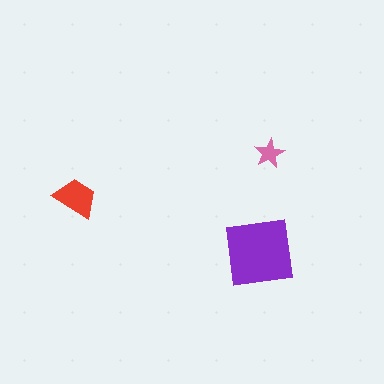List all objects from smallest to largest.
The pink star, the red trapezoid, the purple square.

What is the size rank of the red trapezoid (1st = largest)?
2nd.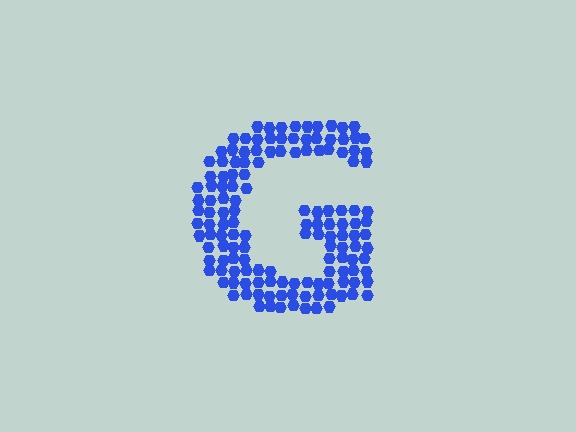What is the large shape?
The large shape is the letter G.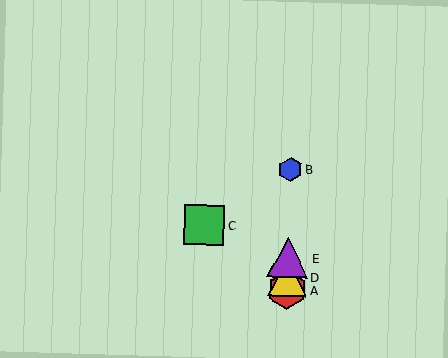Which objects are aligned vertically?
Objects A, B, D, E are aligned vertically.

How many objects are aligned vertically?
4 objects (A, B, D, E) are aligned vertically.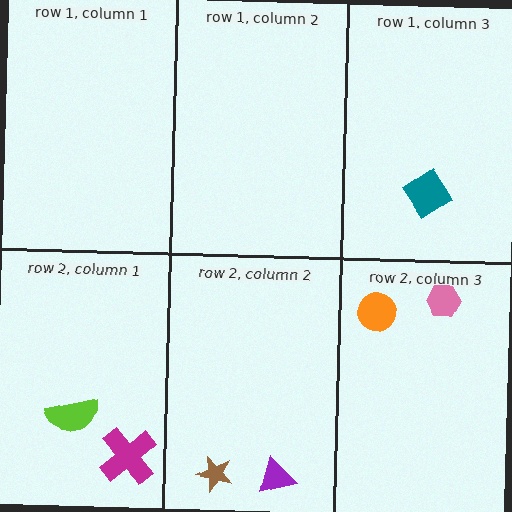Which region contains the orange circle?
The row 2, column 3 region.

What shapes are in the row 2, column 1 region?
The lime semicircle, the magenta cross.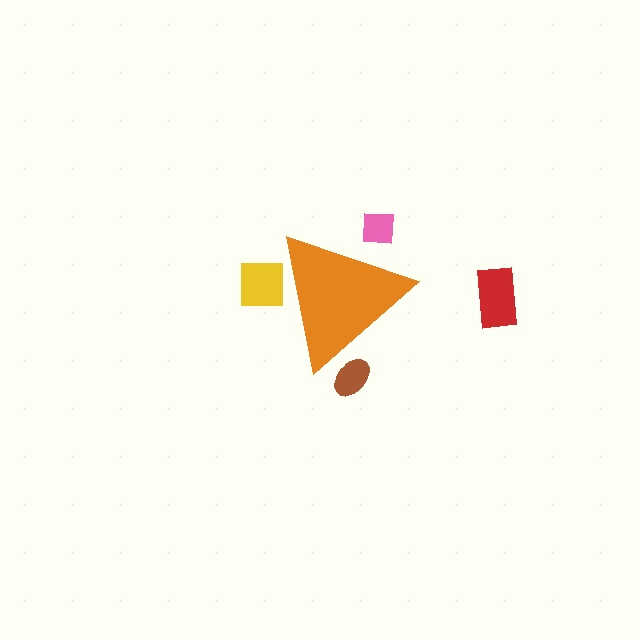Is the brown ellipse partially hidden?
Yes, the brown ellipse is partially hidden behind the orange triangle.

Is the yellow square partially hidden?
Yes, the yellow square is partially hidden behind the orange triangle.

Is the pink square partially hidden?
Yes, the pink square is partially hidden behind the orange triangle.